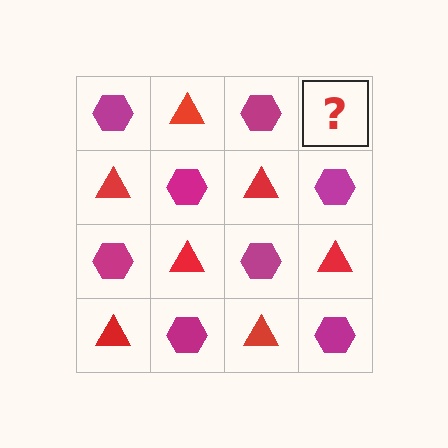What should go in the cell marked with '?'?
The missing cell should contain a red triangle.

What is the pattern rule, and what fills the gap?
The rule is that it alternates magenta hexagon and red triangle in a checkerboard pattern. The gap should be filled with a red triangle.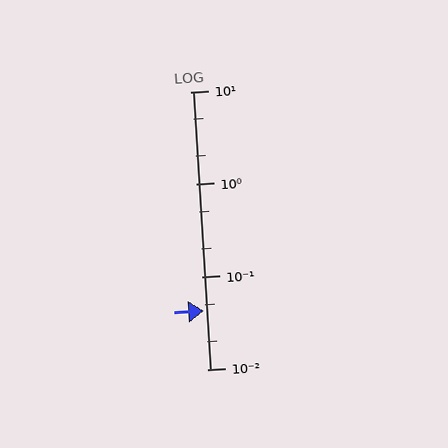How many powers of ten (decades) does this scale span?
The scale spans 3 decades, from 0.01 to 10.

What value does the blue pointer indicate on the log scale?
The pointer indicates approximately 0.043.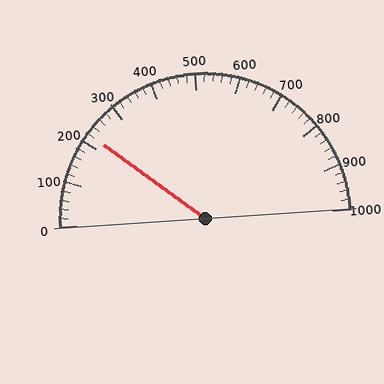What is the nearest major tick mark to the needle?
The nearest major tick mark is 200.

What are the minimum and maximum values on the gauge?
The gauge ranges from 0 to 1000.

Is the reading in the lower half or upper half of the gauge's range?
The reading is in the lower half of the range (0 to 1000).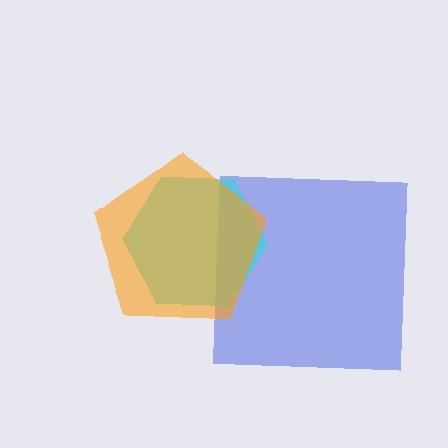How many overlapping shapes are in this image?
There are 3 overlapping shapes in the image.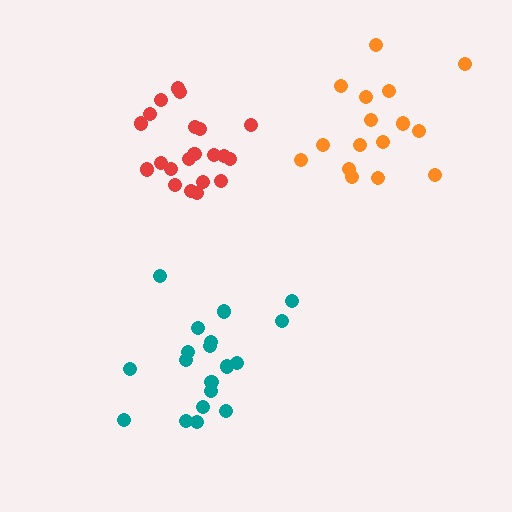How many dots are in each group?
Group 1: 21 dots, Group 2: 19 dots, Group 3: 16 dots (56 total).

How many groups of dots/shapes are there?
There are 3 groups.